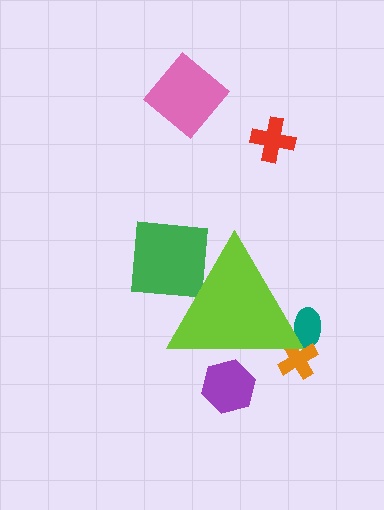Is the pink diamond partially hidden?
No, the pink diamond is fully visible.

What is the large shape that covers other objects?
A lime triangle.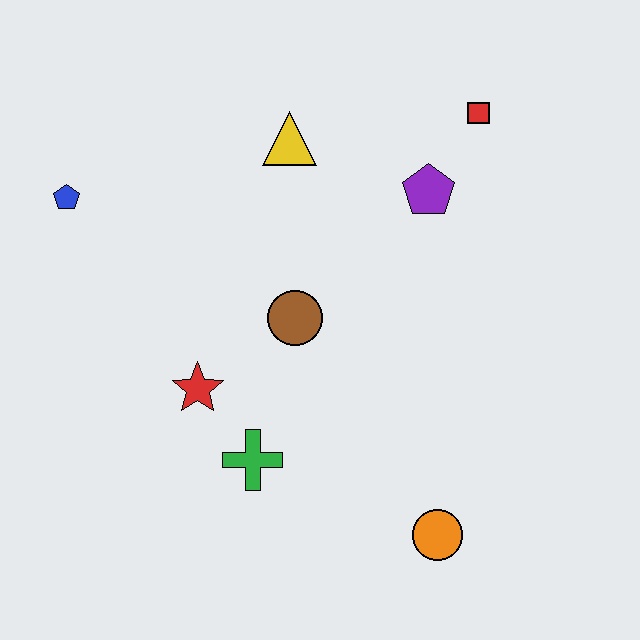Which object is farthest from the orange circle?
The blue pentagon is farthest from the orange circle.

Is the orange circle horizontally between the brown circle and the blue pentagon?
No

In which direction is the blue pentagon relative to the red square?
The blue pentagon is to the left of the red square.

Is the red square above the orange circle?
Yes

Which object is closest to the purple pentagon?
The red square is closest to the purple pentagon.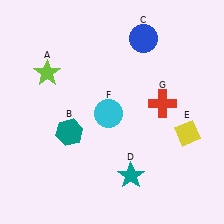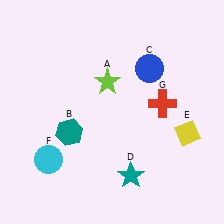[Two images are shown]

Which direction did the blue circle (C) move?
The blue circle (C) moved down.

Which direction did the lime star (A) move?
The lime star (A) moved right.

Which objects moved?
The objects that moved are: the lime star (A), the blue circle (C), the cyan circle (F).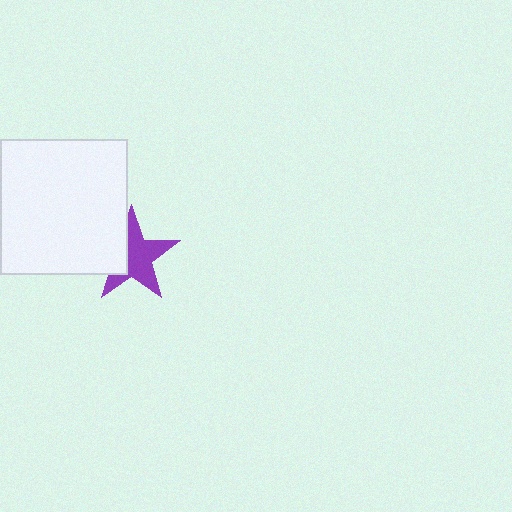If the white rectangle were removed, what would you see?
You would see the complete purple star.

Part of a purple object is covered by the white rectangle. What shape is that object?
It is a star.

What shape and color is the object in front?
The object in front is a white rectangle.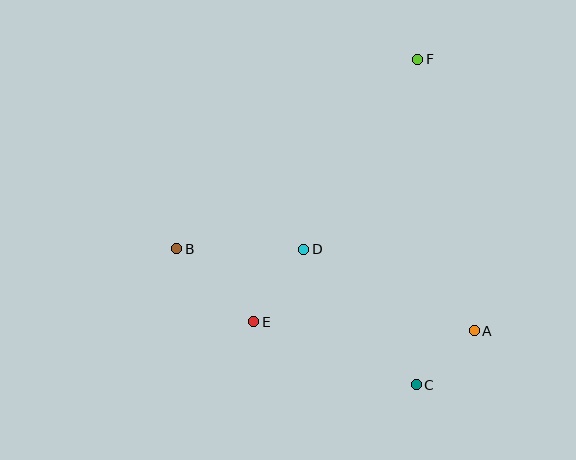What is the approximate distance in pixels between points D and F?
The distance between D and F is approximately 221 pixels.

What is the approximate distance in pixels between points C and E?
The distance between C and E is approximately 174 pixels.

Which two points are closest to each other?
Points A and C are closest to each other.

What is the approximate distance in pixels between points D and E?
The distance between D and E is approximately 88 pixels.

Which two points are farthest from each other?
Points C and F are farthest from each other.